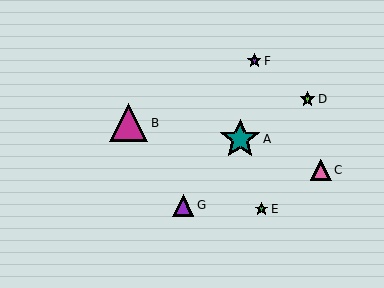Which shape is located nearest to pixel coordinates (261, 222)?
The green star (labeled E) at (261, 209) is nearest to that location.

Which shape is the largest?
The teal star (labeled A) is the largest.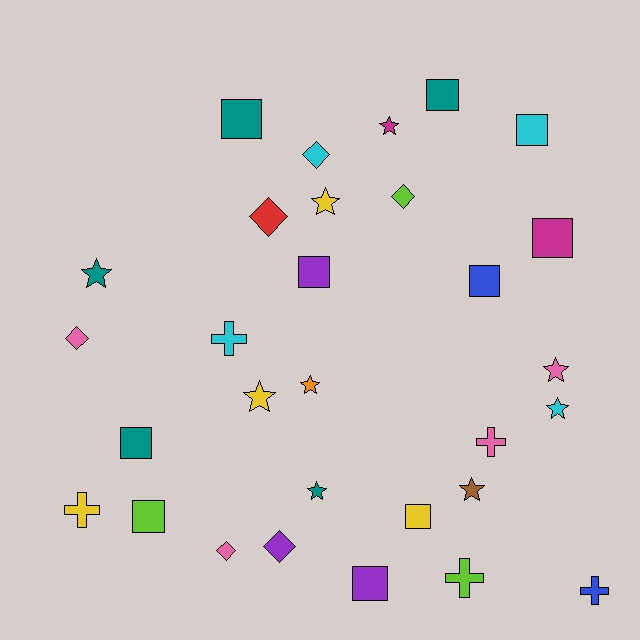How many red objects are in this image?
There is 1 red object.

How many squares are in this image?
There are 10 squares.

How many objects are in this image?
There are 30 objects.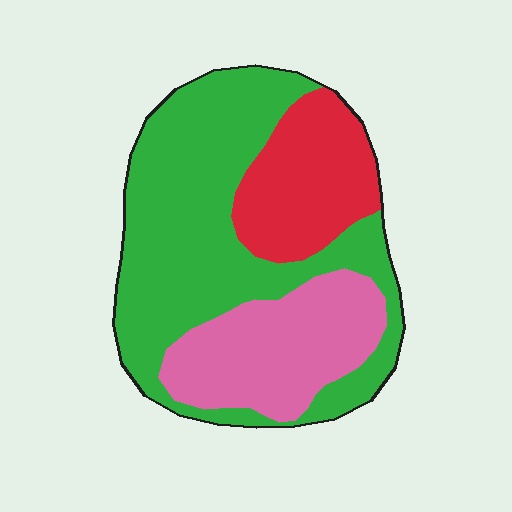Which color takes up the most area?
Green, at roughly 55%.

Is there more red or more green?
Green.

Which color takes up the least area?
Red, at roughly 20%.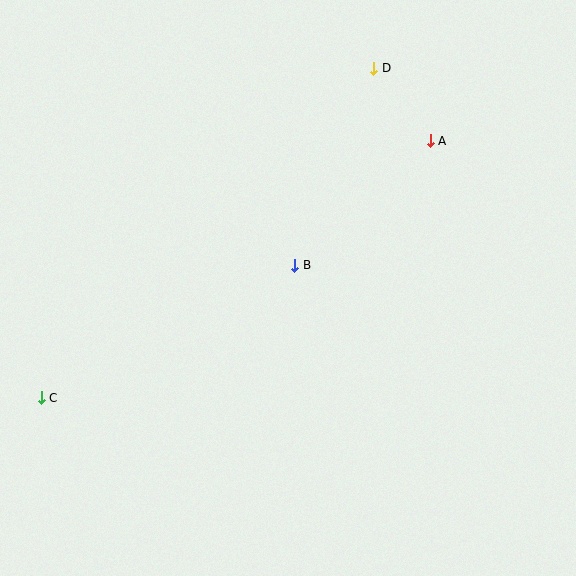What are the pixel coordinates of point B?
Point B is at (295, 265).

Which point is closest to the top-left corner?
Point D is closest to the top-left corner.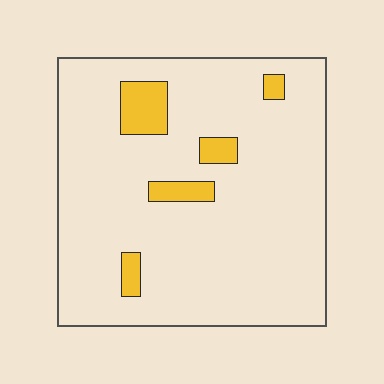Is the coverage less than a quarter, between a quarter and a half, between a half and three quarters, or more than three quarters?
Less than a quarter.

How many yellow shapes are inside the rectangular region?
5.